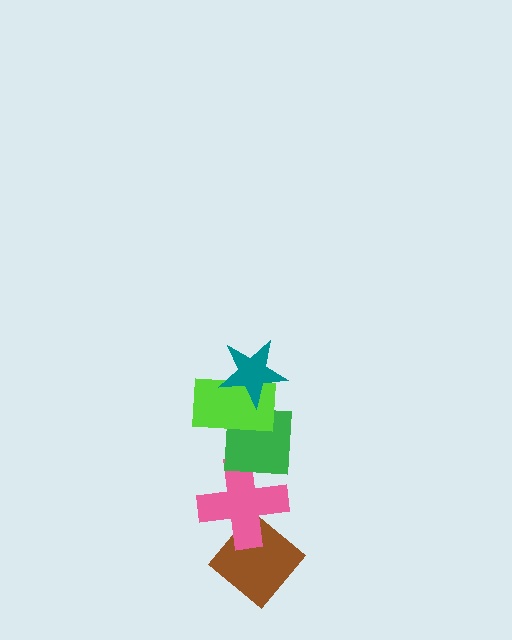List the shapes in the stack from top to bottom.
From top to bottom: the teal star, the lime rectangle, the green square, the pink cross, the brown diamond.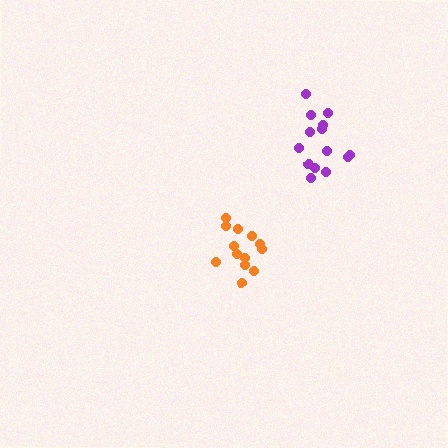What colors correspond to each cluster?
The clusters are colored: orange, purple.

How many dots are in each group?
Group 1: 13 dots, Group 2: 14 dots (27 total).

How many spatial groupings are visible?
There are 2 spatial groupings.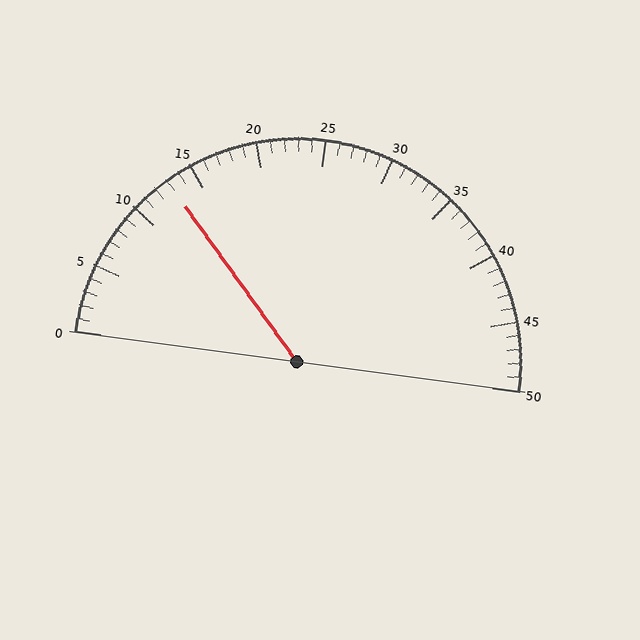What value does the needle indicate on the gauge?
The needle indicates approximately 13.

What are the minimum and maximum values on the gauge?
The gauge ranges from 0 to 50.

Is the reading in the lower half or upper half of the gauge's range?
The reading is in the lower half of the range (0 to 50).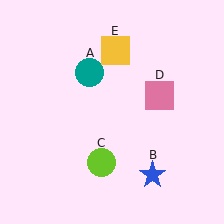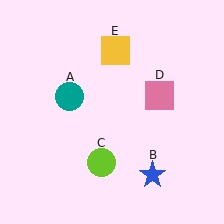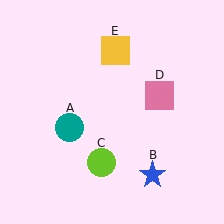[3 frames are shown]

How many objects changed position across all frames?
1 object changed position: teal circle (object A).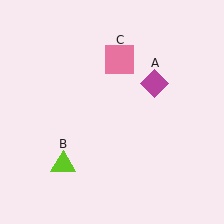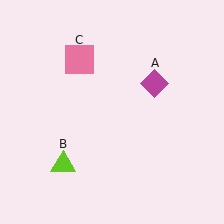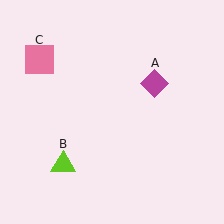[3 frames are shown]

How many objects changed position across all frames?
1 object changed position: pink square (object C).